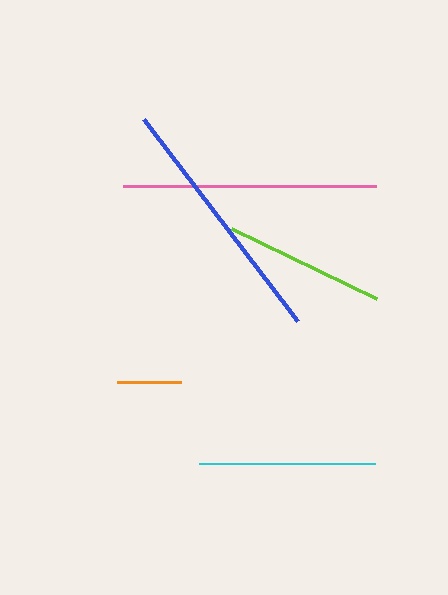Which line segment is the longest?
The blue line is the longest at approximately 254 pixels.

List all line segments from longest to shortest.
From longest to shortest: blue, pink, cyan, lime, orange.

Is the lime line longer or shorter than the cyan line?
The cyan line is longer than the lime line.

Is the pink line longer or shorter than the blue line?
The blue line is longer than the pink line.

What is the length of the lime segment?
The lime segment is approximately 160 pixels long.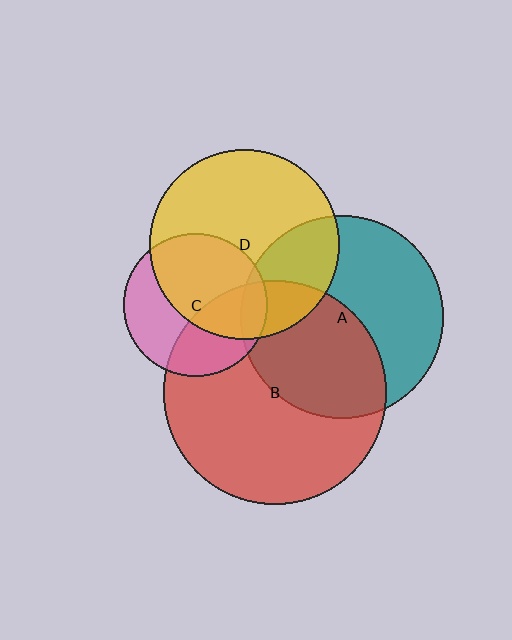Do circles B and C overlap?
Yes.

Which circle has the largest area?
Circle B (red).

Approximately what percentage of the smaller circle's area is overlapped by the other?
Approximately 40%.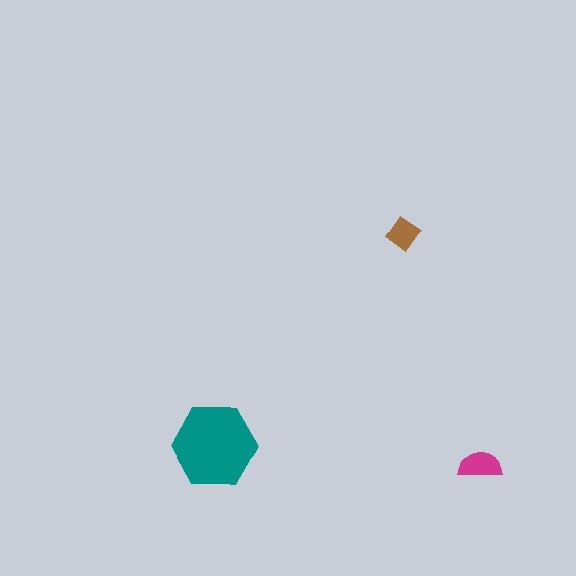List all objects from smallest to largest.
The brown diamond, the magenta semicircle, the teal hexagon.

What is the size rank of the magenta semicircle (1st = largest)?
2nd.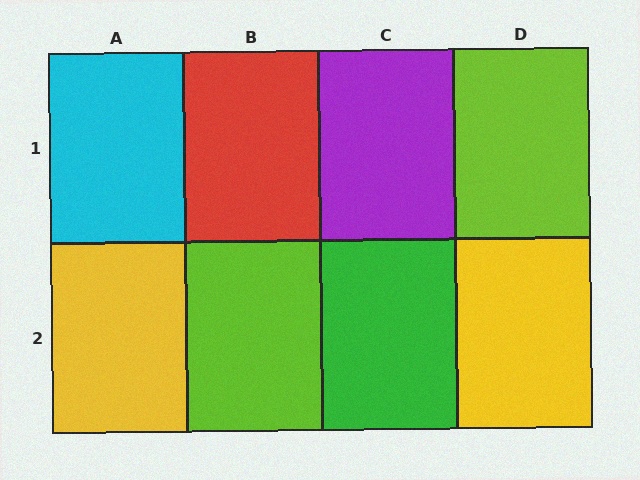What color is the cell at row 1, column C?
Purple.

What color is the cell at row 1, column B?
Red.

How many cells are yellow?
2 cells are yellow.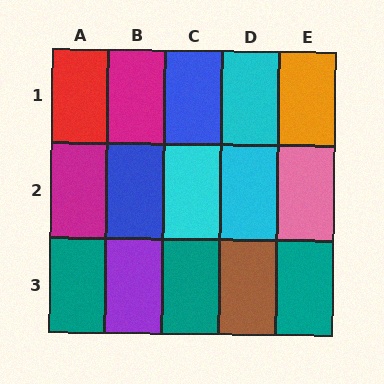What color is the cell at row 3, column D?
Brown.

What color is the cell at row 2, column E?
Pink.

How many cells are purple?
1 cell is purple.